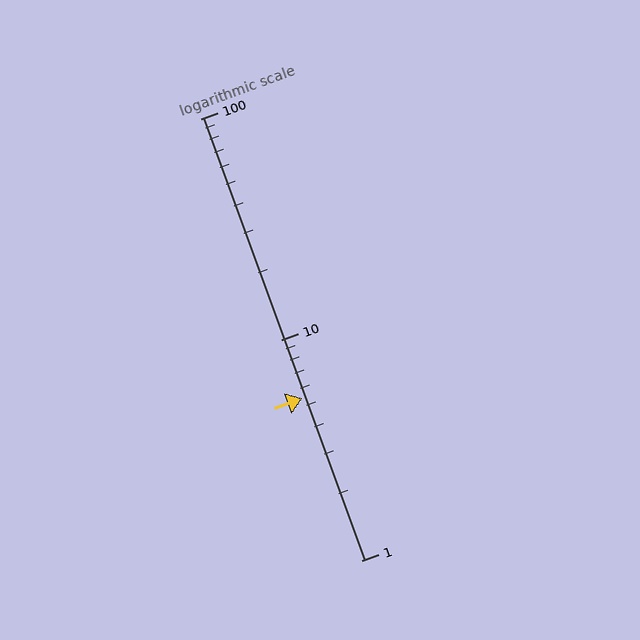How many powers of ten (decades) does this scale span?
The scale spans 2 decades, from 1 to 100.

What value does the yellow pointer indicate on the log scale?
The pointer indicates approximately 5.4.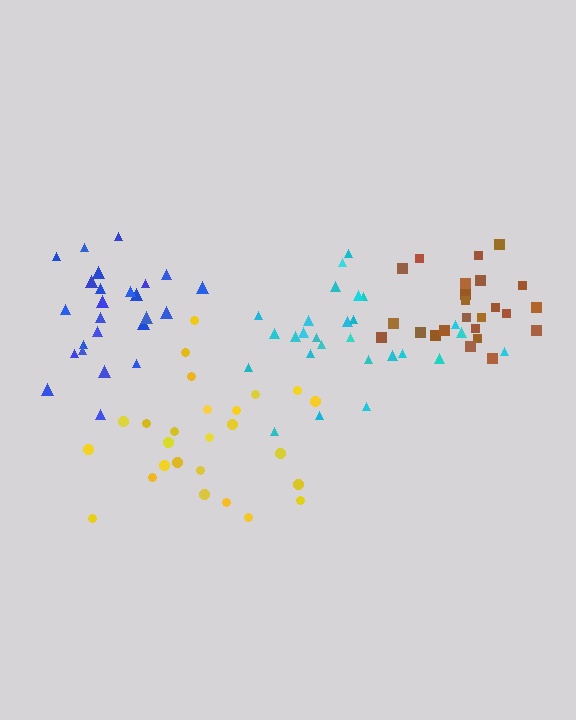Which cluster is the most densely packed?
Blue.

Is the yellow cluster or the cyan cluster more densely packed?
Cyan.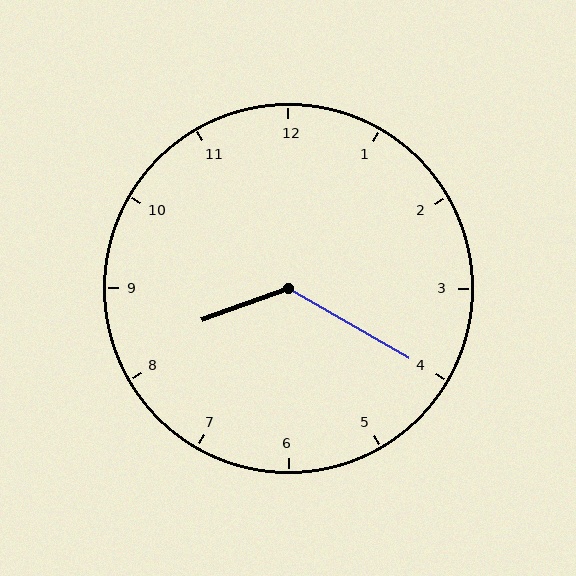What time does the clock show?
8:20.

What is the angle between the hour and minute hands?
Approximately 130 degrees.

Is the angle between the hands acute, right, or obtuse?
It is obtuse.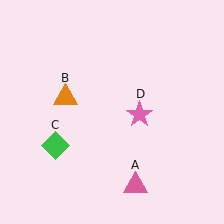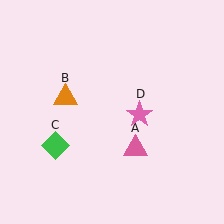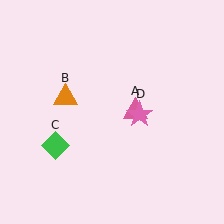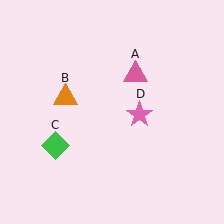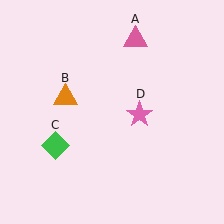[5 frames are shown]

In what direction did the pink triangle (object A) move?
The pink triangle (object A) moved up.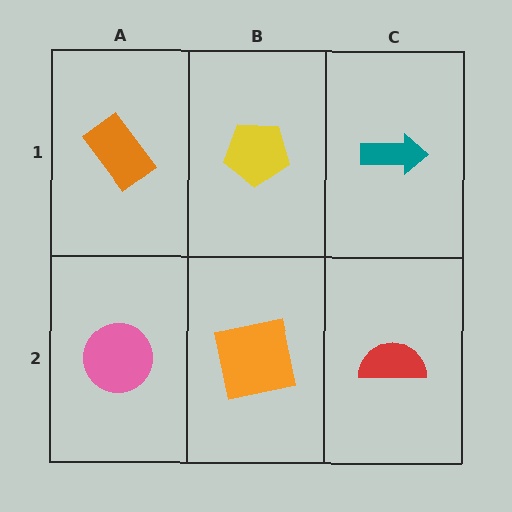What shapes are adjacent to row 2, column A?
An orange rectangle (row 1, column A), an orange square (row 2, column B).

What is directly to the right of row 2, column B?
A red semicircle.